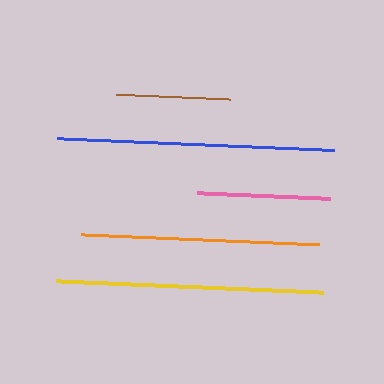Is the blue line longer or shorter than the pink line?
The blue line is longer than the pink line.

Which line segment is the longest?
The blue line is the longest at approximately 277 pixels.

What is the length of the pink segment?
The pink segment is approximately 133 pixels long.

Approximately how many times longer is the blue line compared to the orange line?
The blue line is approximately 1.2 times the length of the orange line.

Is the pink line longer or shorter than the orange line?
The orange line is longer than the pink line.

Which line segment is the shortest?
The brown line is the shortest at approximately 114 pixels.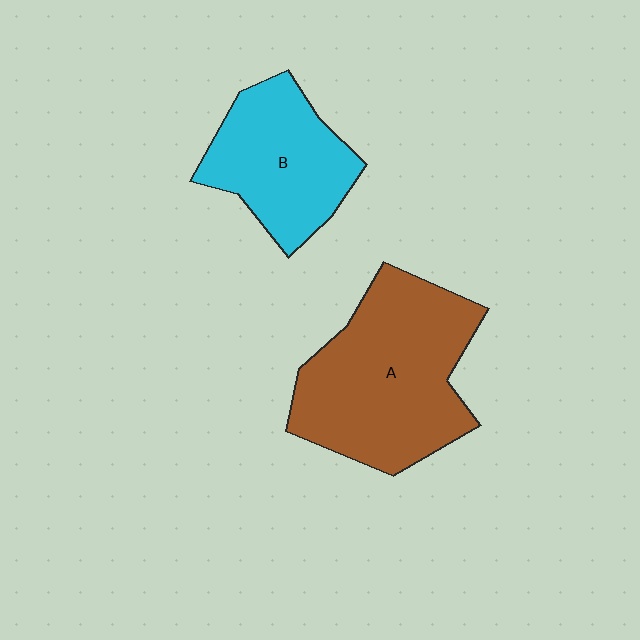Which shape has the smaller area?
Shape B (cyan).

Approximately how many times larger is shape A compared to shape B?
Approximately 1.5 times.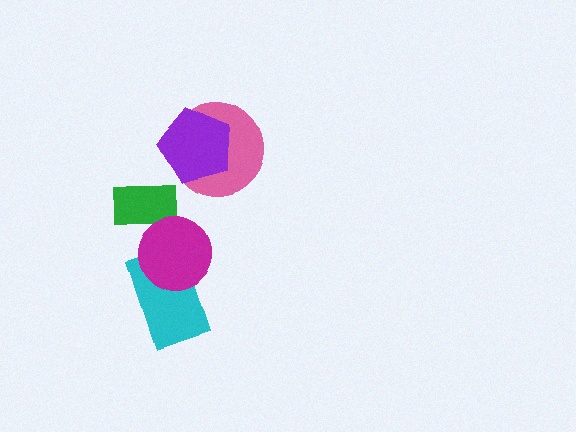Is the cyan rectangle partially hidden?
Yes, it is partially covered by another shape.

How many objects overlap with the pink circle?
1 object overlaps with the pink circle.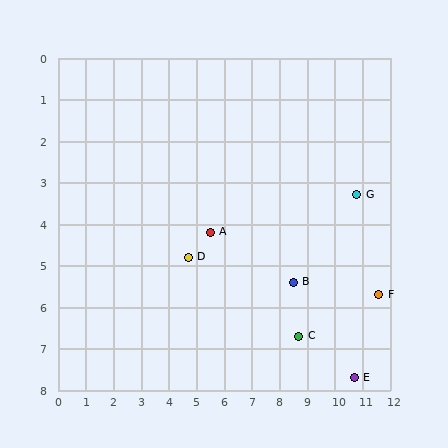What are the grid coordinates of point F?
Point F is at approximately (11.6, 5.7).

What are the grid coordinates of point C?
Point C is at approximately (8.7, 6.7).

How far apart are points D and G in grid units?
Points D and G are about 6.3 grid units apart.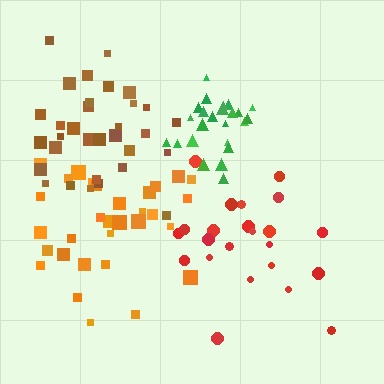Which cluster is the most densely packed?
Green.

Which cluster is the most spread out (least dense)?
Red.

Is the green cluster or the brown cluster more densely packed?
Green.